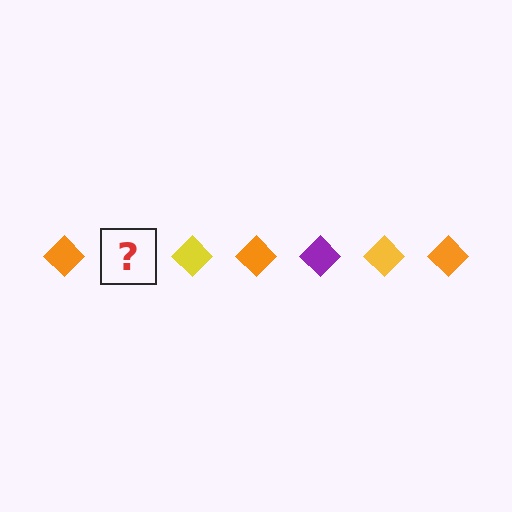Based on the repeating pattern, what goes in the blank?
The blank should be a purple diamond.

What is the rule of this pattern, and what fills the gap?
The rule is that the pattern cycles through orange, purple, yellow diamonds. The gap should be filled with a purple diamond.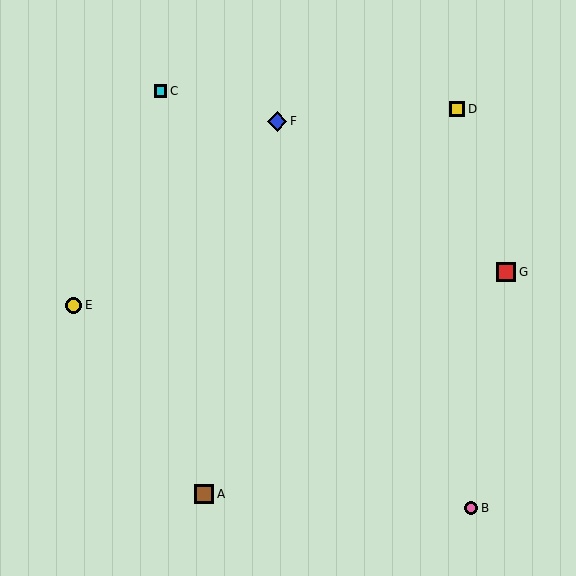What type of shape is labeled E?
Shape E is a yellow circle.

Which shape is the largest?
The blue diamond (labeled F) is the largest.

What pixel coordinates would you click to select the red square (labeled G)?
Click at (506, 272) to select the red square G.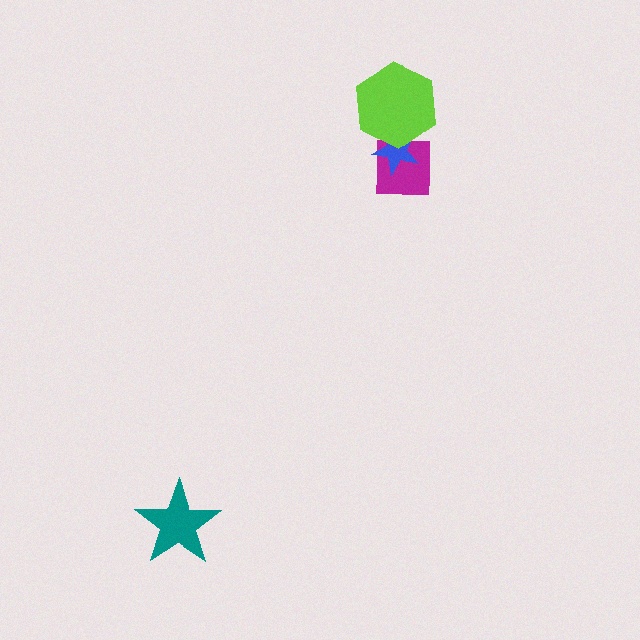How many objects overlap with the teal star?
0 objects overlap with the teal star.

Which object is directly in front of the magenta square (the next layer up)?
The blue star is directly in front of the magenta square.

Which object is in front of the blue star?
The lime hexagon is in front of the blue star.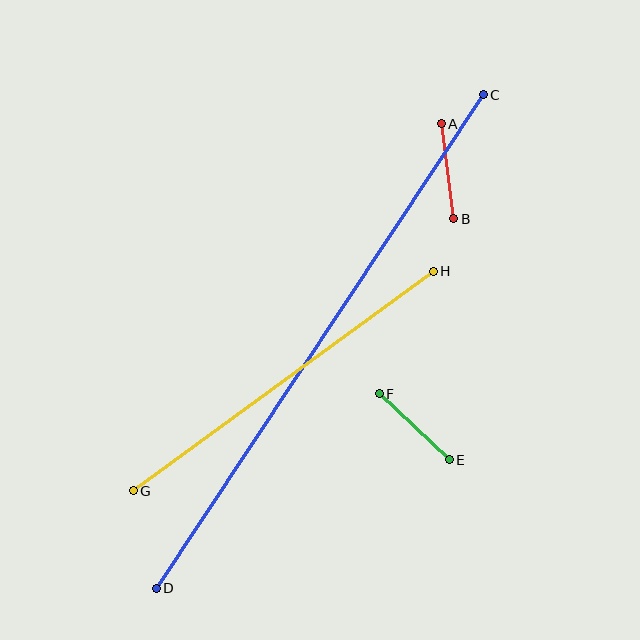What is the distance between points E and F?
The distance is approximately 96 pixels.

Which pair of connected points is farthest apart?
Points C and D are farthest apart.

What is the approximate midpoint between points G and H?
The midpoint is at approximately (283, 381) pixels.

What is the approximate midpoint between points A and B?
The midpoint is at approximately (447, 171) pixels.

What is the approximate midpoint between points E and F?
The midpoint is at approximately (414, 427) pixels.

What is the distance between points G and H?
The distance is approximately 372 pixels.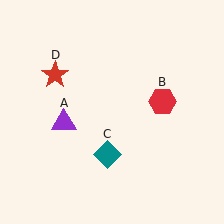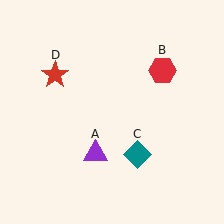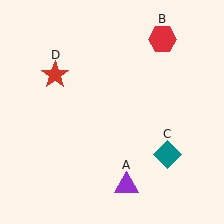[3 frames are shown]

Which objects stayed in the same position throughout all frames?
Red star (object D) remained stationary.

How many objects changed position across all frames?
3 objects changed position: purple triangle (object A), red hexagon (object B), teal diamond (object C).